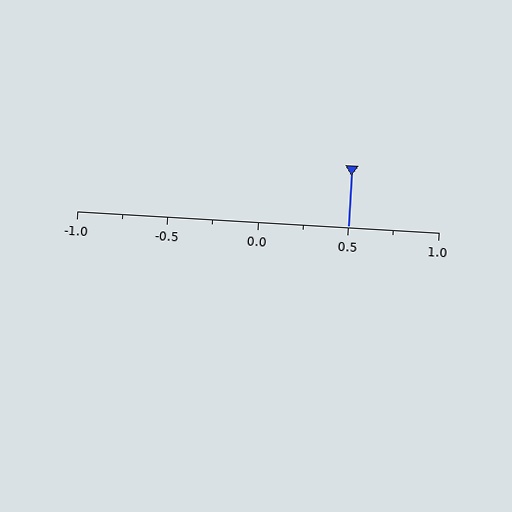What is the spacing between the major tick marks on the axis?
The major ticks are spaced 0.5 apart.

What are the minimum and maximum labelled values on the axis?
The axis runs from -1.0 to 1.0.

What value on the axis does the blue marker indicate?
The marker indicates approximately 0.5.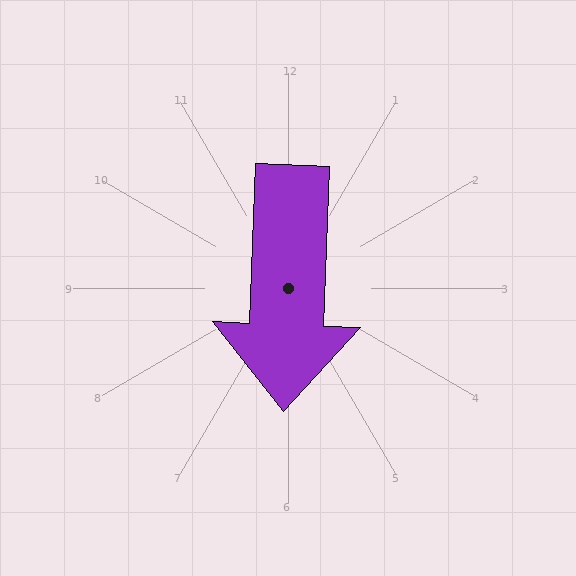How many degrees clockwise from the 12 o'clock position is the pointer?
Approximately 182 degrees.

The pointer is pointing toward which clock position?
Roughly 6 o'clock.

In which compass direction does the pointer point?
South.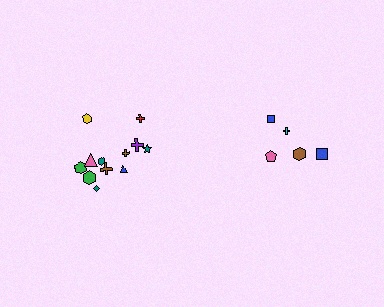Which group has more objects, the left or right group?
The left group.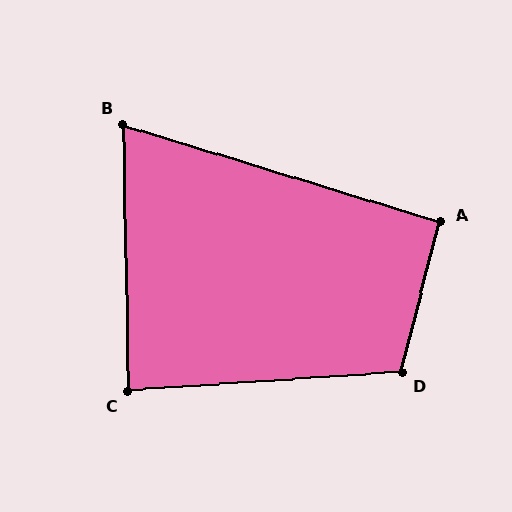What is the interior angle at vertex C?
Approximately 87 degrees (approximately right).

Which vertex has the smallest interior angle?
B, at approximately 72 degrees.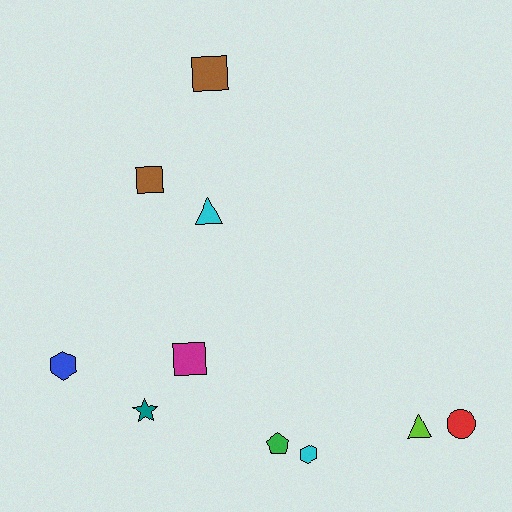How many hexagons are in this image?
There are 2 hexagons.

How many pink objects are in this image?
There are no pink objects.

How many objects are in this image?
There are 10 objects.